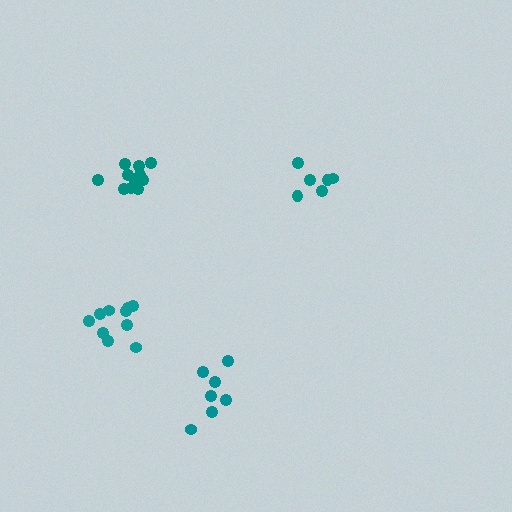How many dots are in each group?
Group 1: 10 dots, Group 2: 11 dots, Group 3: 6 dots, Group 4: 7 dots (34 total).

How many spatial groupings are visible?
There are 4 spatial groupings.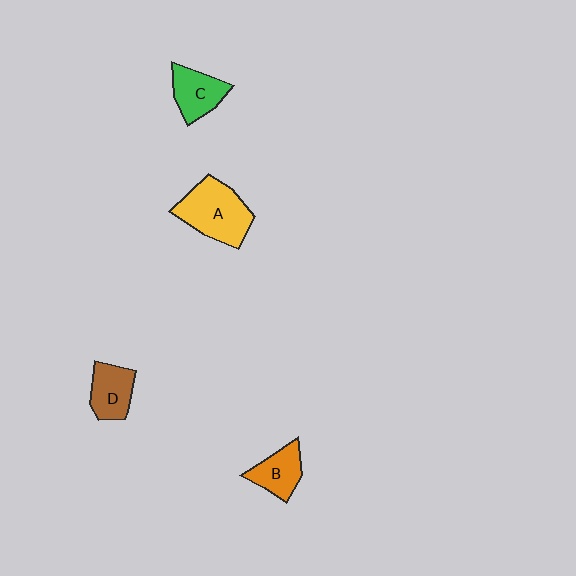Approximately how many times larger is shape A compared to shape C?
Approximately 1.6 times.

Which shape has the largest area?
Shape A (yellow).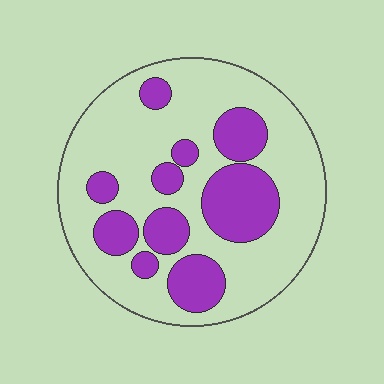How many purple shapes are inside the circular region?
10.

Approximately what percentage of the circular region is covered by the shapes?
Approximately 30%.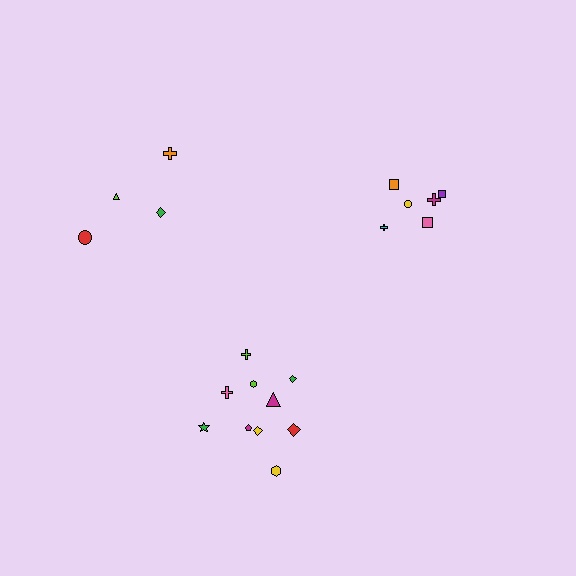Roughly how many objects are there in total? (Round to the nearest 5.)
Roughly 20 objects in total.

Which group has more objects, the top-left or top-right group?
The top-right group.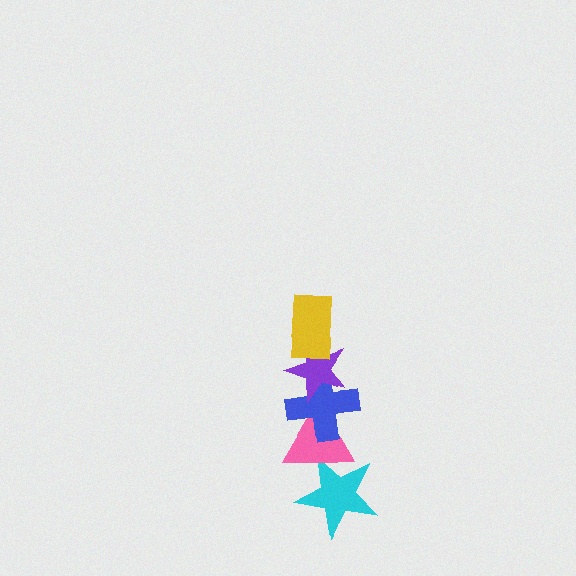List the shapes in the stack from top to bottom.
From top to bottom: the yellow rectangle, the purple star, the blue cross, the pink triangle, the cyan star.